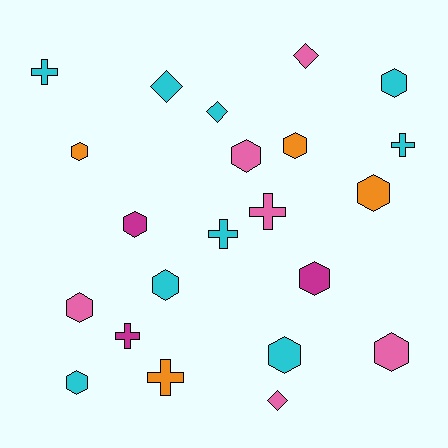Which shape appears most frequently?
Hexagon, with 12 objects.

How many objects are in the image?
There are 22 objects.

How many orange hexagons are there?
There are 3 orange hexagons.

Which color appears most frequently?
Cyan, with 9 objects.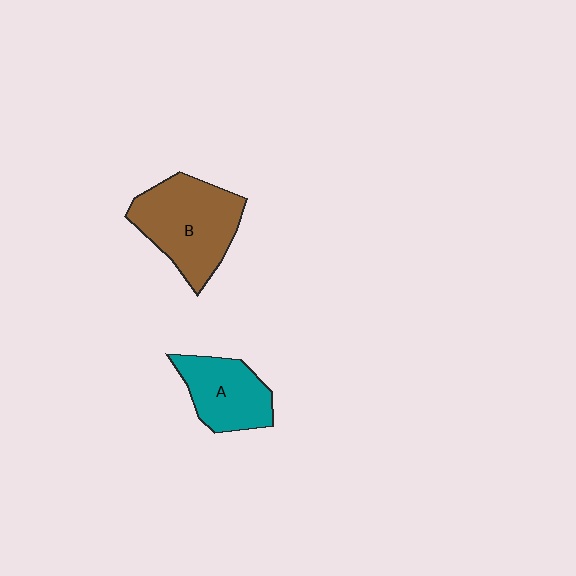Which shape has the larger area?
Shape B (brown).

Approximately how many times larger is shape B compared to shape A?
Approximately 1.5 times.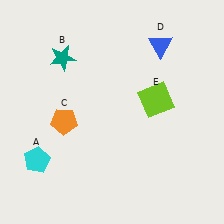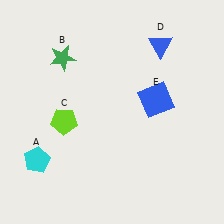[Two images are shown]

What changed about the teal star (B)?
In Image 1, B is teal. In Image 2, it changed to green.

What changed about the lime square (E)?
In Image 1, E is lime. In Image 2, it changed to blue.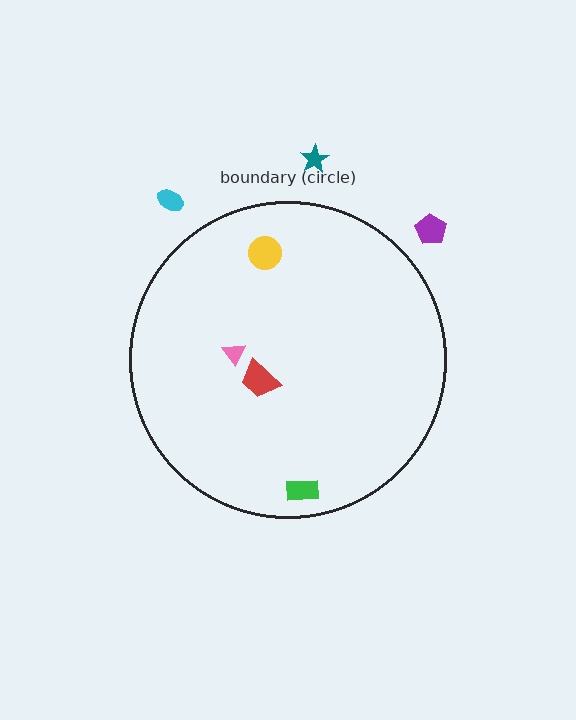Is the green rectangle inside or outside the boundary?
Inside.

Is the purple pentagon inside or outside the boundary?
Outside.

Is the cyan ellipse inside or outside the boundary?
Outside.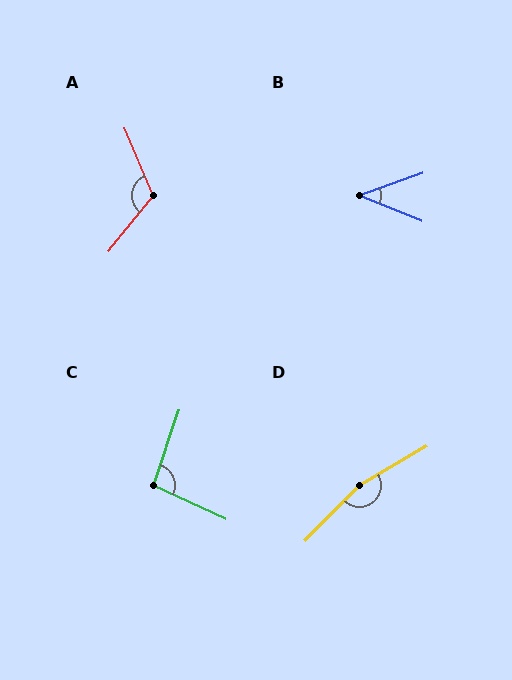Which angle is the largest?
D, at approximately 164 degrees.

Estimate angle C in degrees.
Approximately 96 degrees.